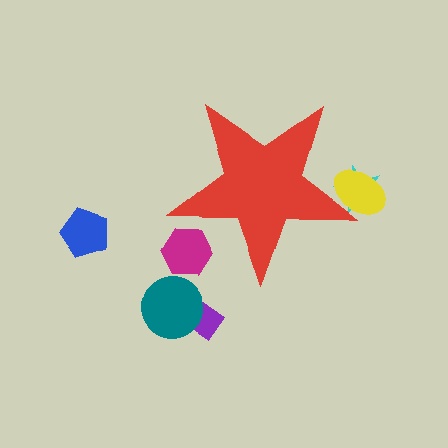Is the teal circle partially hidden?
No, the teal circle is fully visible.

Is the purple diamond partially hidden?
No, the purple diamond is fully visible.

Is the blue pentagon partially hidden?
No, the blue pentagon is fully visible.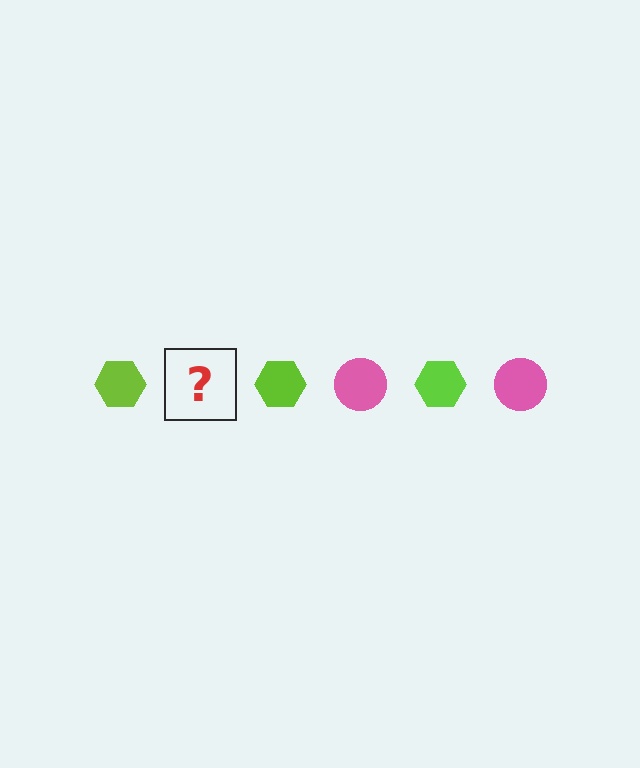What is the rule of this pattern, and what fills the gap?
The rule is that the pattern alternates between lime hexagon and pink circle. The gap should be filled with a pink circle.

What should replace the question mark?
The question mark should be replaced with a pink circle.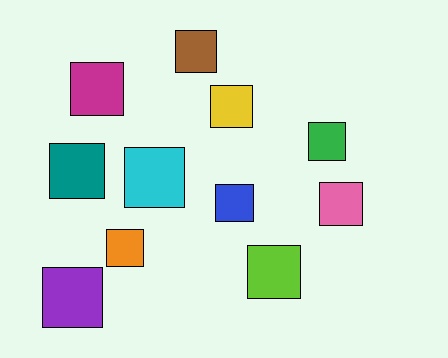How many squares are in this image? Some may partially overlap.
There are 11 squares.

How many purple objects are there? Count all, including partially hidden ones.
There is 1 purple object.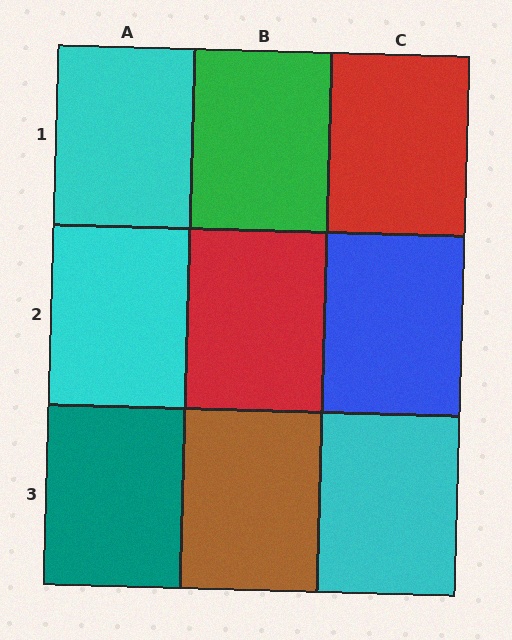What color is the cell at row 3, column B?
Brown.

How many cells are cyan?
3 cells are cyan.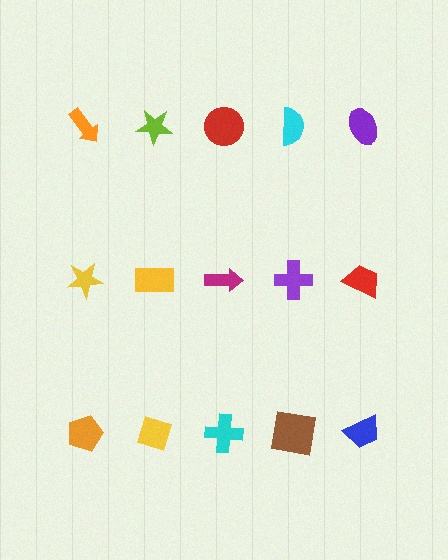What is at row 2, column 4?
A purple cross.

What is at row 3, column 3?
A cyan cross.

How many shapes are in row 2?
5 shapes.